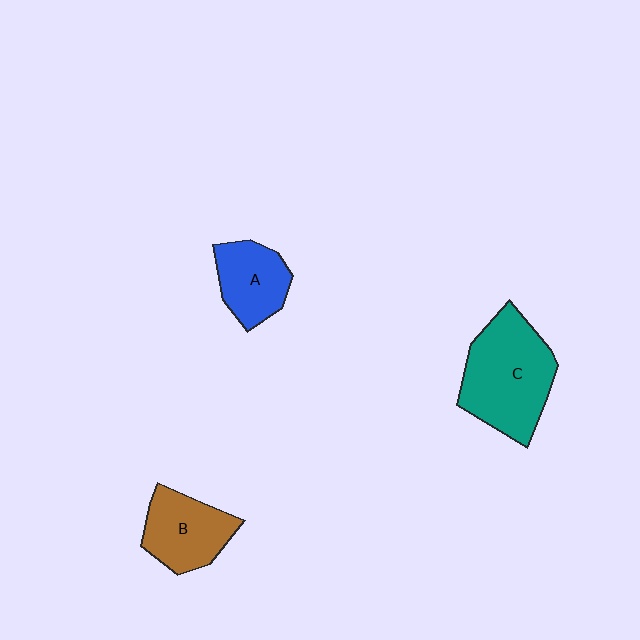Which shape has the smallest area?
Shape A (blue).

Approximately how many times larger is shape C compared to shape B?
Approximately 1.6 times.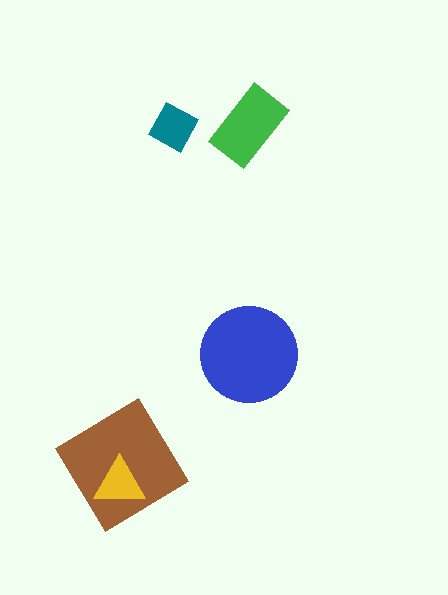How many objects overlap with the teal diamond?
0 objects overlap with the teal diamond.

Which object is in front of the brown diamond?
The yellow triangle is in front of the brown diamond.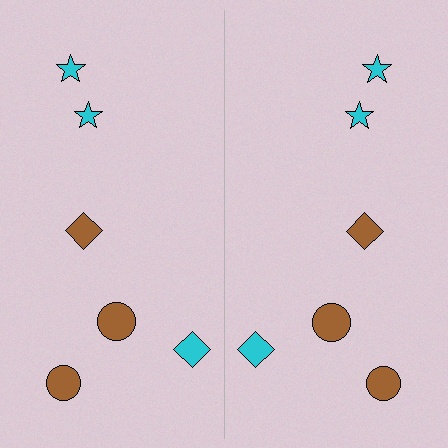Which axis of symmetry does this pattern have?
The pattern has a vertical axis of symmetry running through the center of the image.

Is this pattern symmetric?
Yes, this pattern has bilateral (reflection) symmetry.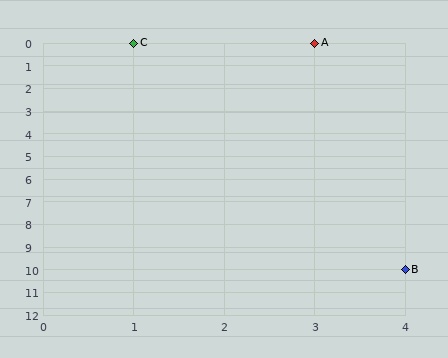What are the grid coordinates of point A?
Point A is at grid coordinates (3, 0).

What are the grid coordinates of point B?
Point B is at grid coordinates (4, 10).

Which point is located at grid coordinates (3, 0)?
Point A is at (3, 0).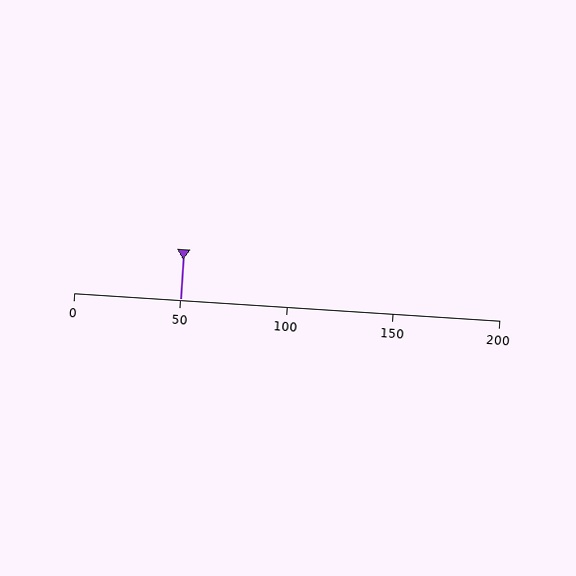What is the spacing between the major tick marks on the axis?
The major ticks are spaced 50 apart.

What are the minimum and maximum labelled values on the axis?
The axis runs from 0 to 200.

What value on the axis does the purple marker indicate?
The marker indicates approximately 50.